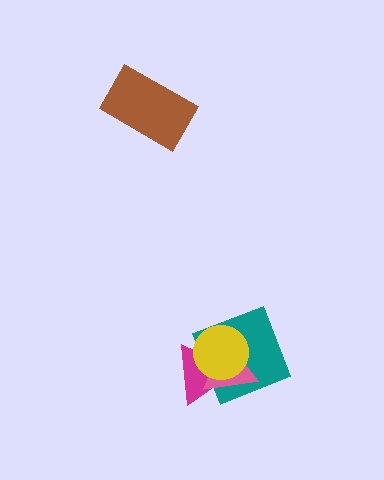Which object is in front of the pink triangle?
The yellow circle is in front of the pink triangle.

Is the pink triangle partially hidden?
Yes, it is partially covered by another shape.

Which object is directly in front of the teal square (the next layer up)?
The pink triangle is directly in front of the teal square.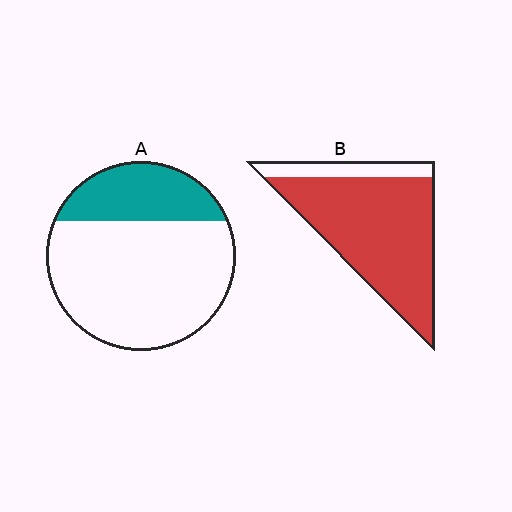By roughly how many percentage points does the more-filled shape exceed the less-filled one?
By roughly 55 percentage points (B over A).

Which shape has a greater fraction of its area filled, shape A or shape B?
Shape B.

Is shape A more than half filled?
No.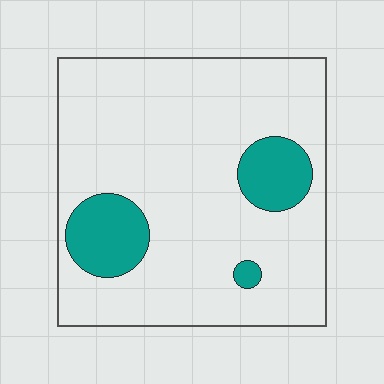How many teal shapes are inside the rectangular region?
3.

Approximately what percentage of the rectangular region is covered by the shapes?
Approximately 15%.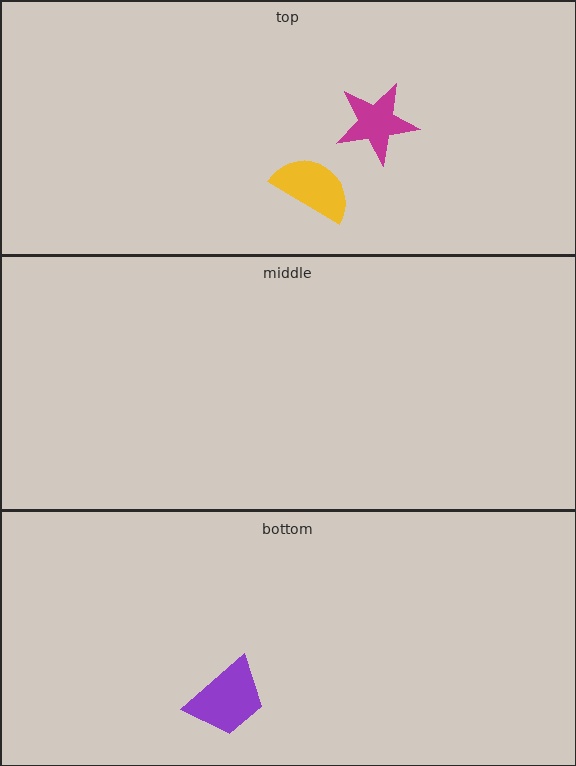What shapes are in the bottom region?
The purple trapezoid.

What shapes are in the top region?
The yellow semicircle, the magenta star.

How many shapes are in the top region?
2.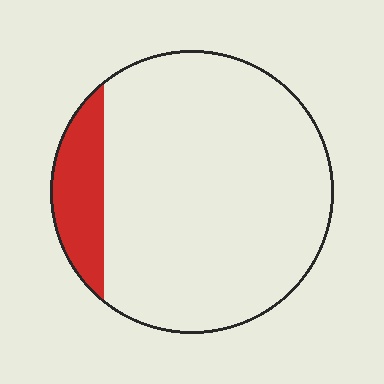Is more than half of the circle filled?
No.